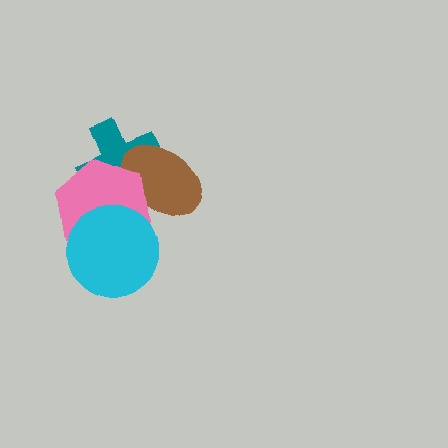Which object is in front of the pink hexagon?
The cyan circle is in front of the pink hexagon.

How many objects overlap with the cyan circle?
1 object overlaps with the cyan circle.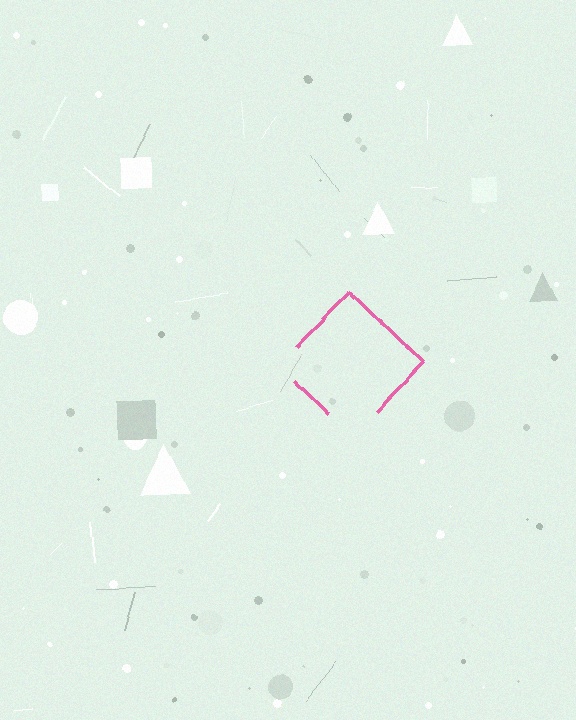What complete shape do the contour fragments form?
The contour fragments form a diamond.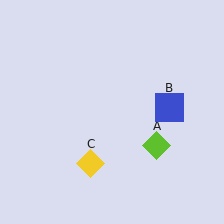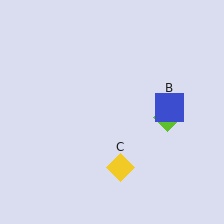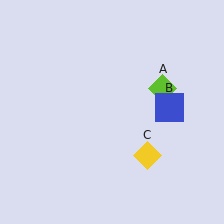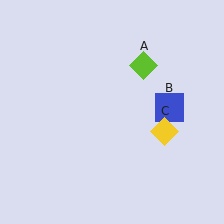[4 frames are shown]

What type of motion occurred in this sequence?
The lime diamond (object A), yellow diamond (object C) rotated counterclockwise around the center of the scene.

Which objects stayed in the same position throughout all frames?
Blue square (object B) remained stationary.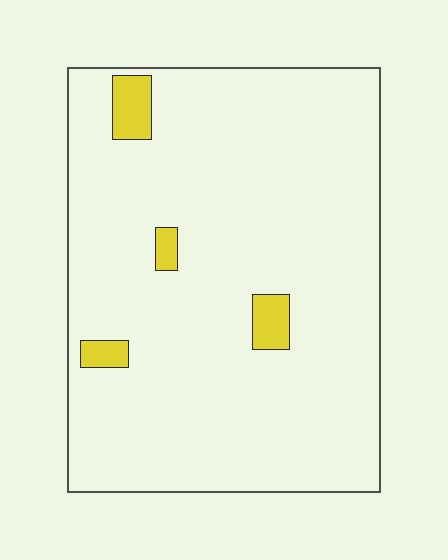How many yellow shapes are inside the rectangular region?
4.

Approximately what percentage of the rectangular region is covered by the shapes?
Approximately 5%.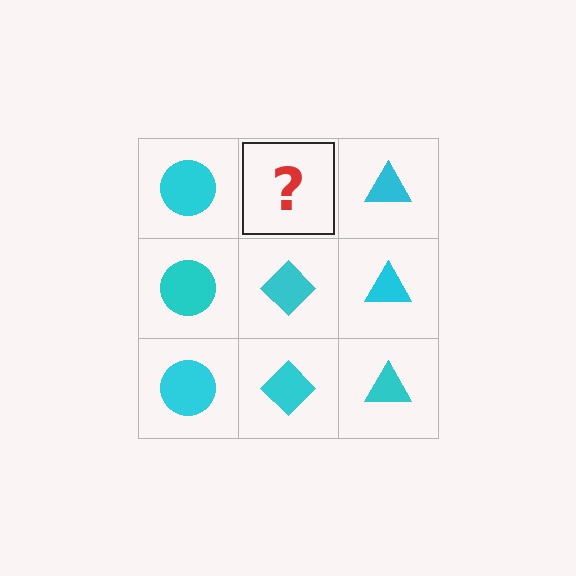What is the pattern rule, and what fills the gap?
The rule is that each column has a consistent shape. The gap should be filled with a cyan diamond.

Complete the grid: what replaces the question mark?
The question mark should be replaced with a cyan diamond.